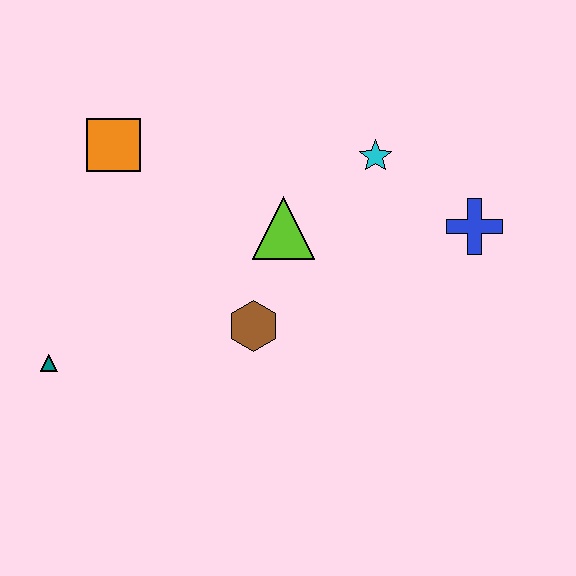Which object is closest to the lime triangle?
The brown hexagon is closest to the lime triangle.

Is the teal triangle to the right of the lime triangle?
No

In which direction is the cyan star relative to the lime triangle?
The cyan star is to the right of the lime triangle.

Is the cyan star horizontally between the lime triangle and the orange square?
No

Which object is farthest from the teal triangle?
The blue cross is farthest from the teal triangle.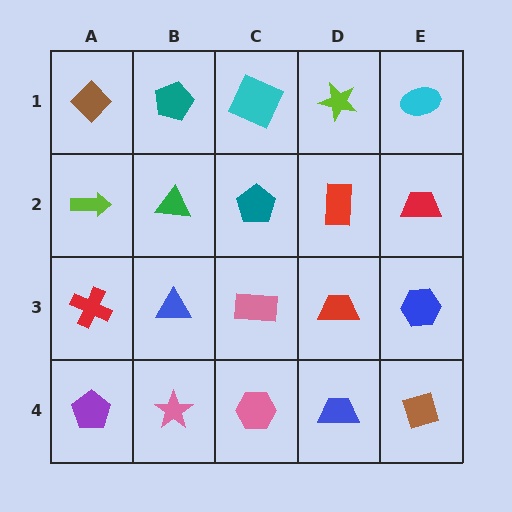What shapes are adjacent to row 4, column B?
A blue triangle (row 3, column B), a purple pentagon (row 4, column A), a pink hexagon (row 4, column C).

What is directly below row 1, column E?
A red trapezoid.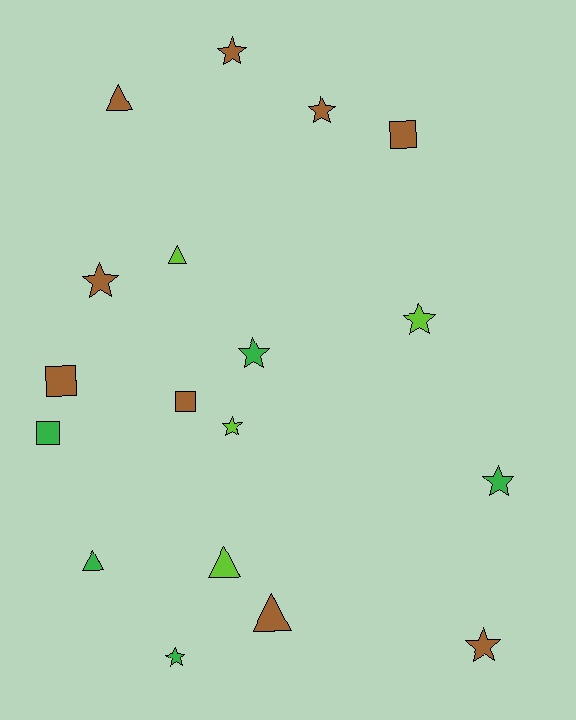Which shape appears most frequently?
Star, with 9 objects.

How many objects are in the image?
There are 18 objects.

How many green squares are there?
There is 1 green square.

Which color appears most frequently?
Brown, with 9 objects.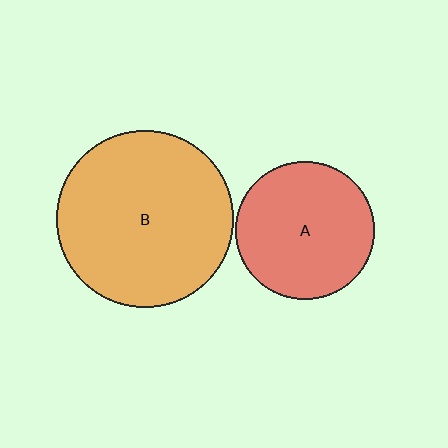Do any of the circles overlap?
No, none of the circles overlap.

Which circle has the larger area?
Circle B (orange).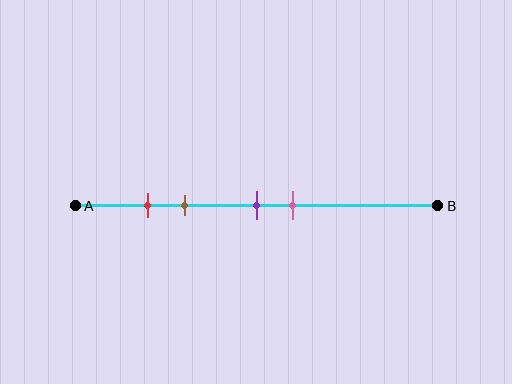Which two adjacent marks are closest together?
The red and brown marks are the closest adjacent pair.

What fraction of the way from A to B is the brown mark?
The brown mark is approximately 30% (0.3) of the way from A to B.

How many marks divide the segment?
There are 4 marks dividing the segment.